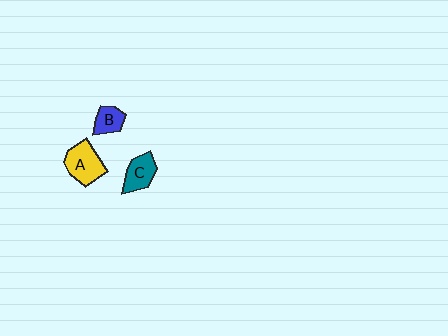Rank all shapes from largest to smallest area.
From largest to smallest: A (yellow), C (teal), B (blue).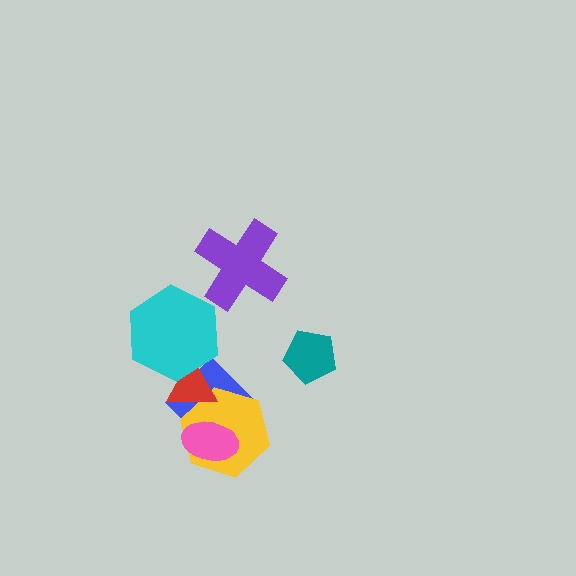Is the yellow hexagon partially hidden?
Yes, it is partially covered by another shape.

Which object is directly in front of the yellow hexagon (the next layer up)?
The pink ellipse is directly in front of the yellow hexagon.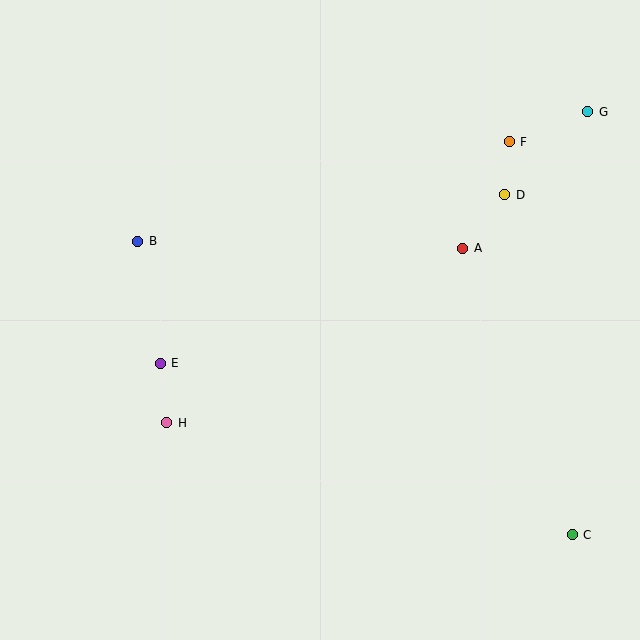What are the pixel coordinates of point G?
Point G is at (588, 112).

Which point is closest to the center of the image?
Point A at (463, 248) is closest to the center.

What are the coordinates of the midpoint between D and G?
The midpoint between D and G is at (546, 153).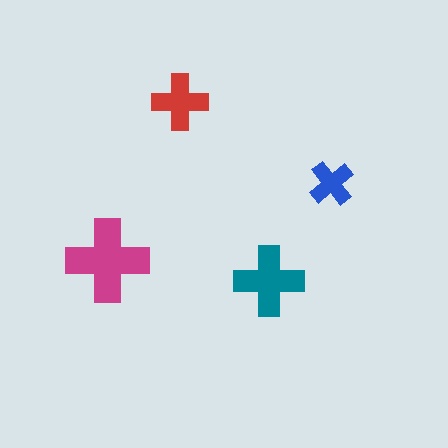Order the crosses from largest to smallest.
the magenta one, the teal one, the red one, the blue one.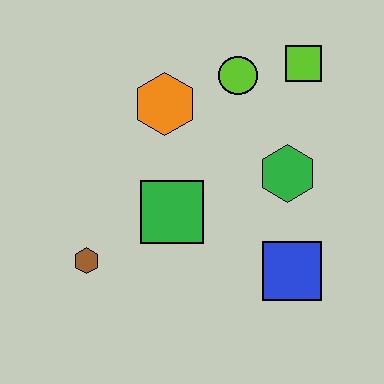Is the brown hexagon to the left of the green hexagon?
Yes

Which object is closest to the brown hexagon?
The green square is closest to the brown hexagon.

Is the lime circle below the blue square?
No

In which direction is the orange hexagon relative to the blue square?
The orange hexagon is above the blue square.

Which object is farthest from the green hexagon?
The brown hexagon is farthest from the green hexagon.